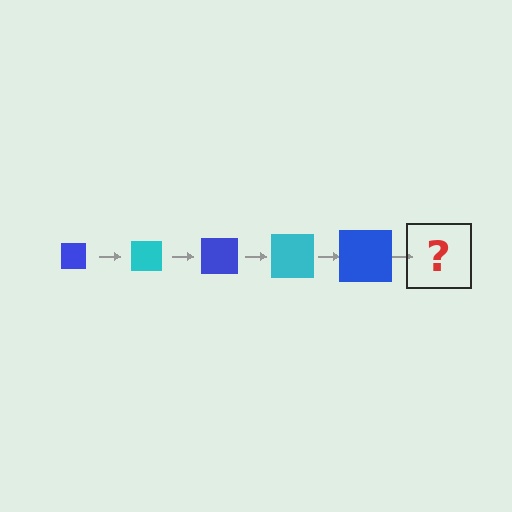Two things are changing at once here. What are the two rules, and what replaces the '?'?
The two rules are that the square grows larger each step and the color cycles through blue and cyan. The '?' should be a cyan square, larger than the previous one.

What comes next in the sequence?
The next element should be a cyan square, larger than the previous one.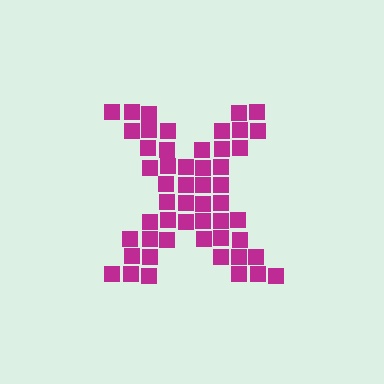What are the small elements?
The small elements are squares.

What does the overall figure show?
The overall figure shows the letter X.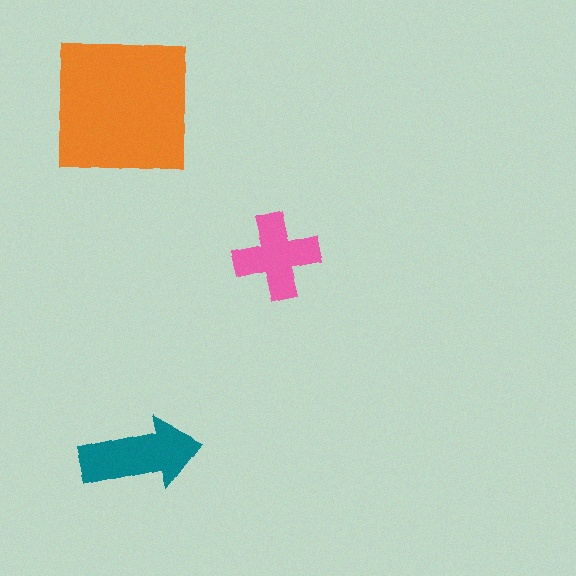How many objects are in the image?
There are 3 objects in the image.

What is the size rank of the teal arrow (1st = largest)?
2nd.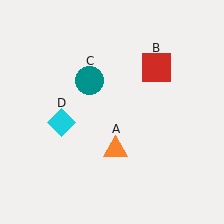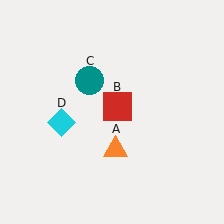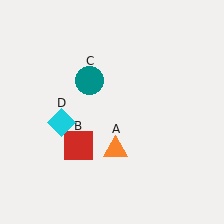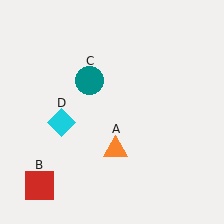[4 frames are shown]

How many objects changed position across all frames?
1 object changed position: red square (object B).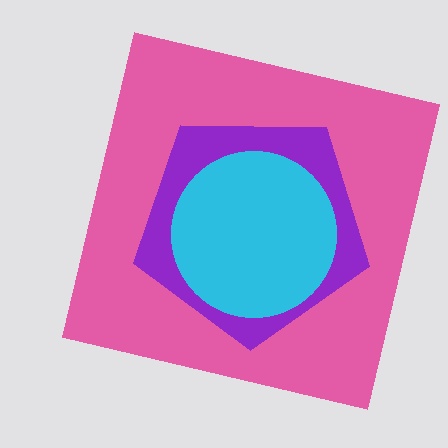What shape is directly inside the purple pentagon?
The cyan circle.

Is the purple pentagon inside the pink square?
Yes.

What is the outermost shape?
The pink square.